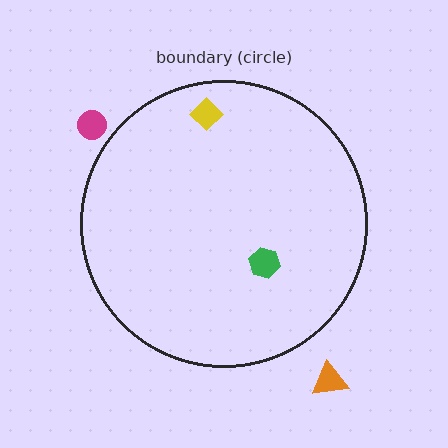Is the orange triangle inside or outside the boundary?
Outside.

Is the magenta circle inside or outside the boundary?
Outside.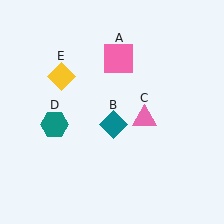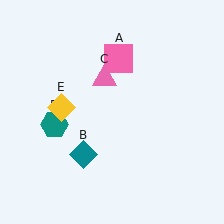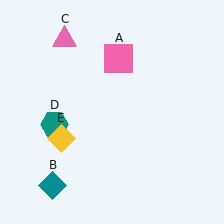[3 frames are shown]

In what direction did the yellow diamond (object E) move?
The yellow diamond (object E) moved down.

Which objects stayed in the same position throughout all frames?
Pink square (object A) and teal hexagon (object D) remained stationary.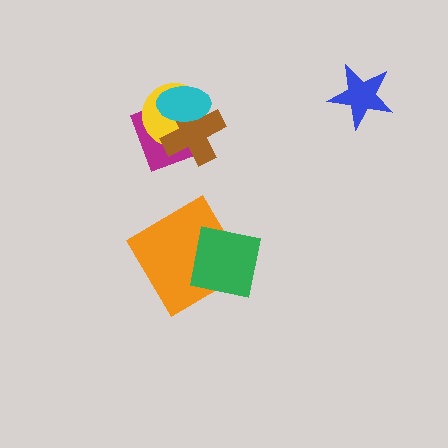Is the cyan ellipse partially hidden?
No, no other shape covers it.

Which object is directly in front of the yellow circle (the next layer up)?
The brown cross is directly in front of the yellow circle.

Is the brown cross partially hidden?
Yes, it is partially covered by another shape.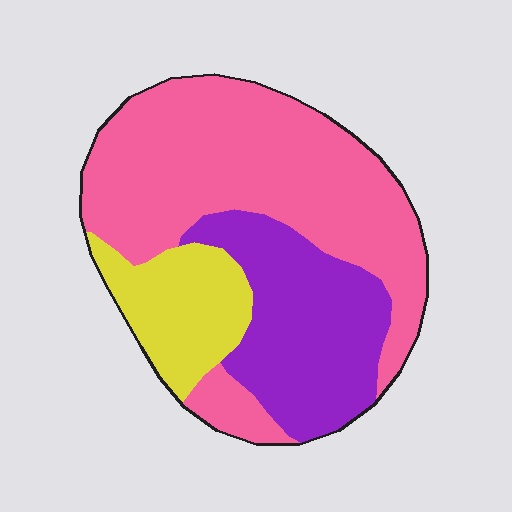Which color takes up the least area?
Yellow, at roughly 15%.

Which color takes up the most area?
Pink, at roughly 55%.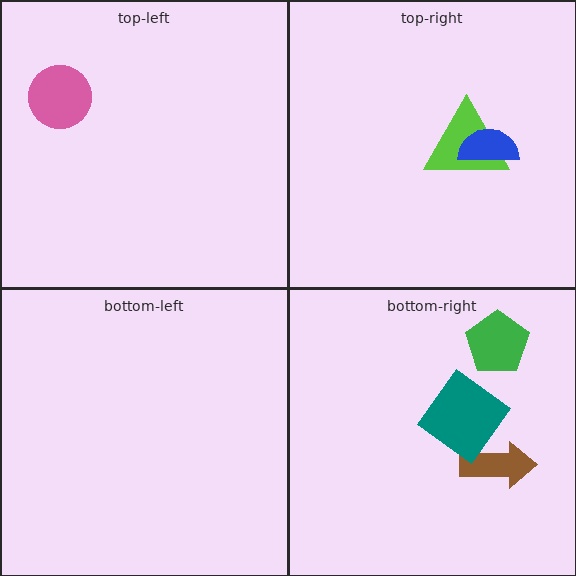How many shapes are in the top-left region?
1.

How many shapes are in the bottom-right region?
3.